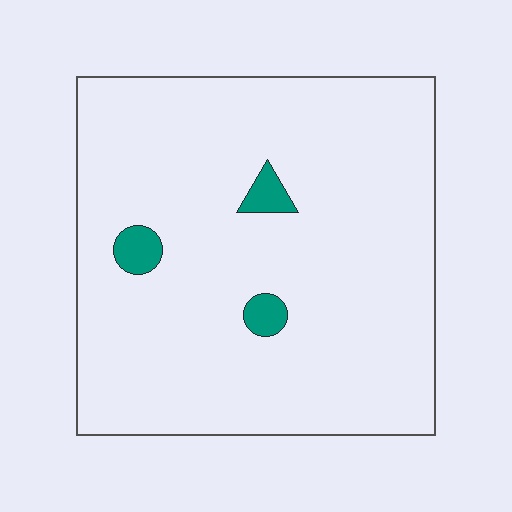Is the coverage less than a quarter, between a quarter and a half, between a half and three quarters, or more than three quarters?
Less than a quarter.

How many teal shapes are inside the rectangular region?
3.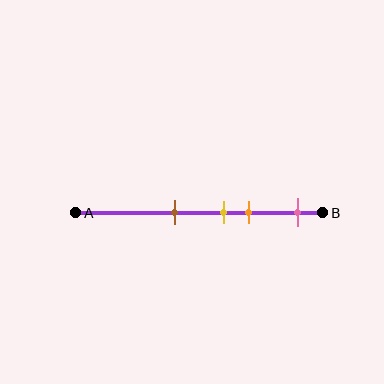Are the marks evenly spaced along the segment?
No, the marks are not evenly spaced.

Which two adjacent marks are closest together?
The yellow and orange marks are the closest adjacent pair.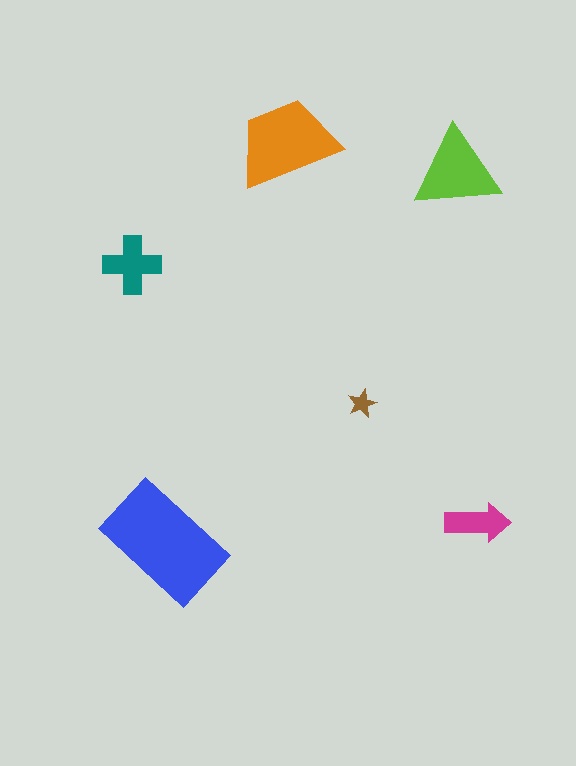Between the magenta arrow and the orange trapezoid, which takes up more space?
The orange trapezoid.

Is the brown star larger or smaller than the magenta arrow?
Smaller.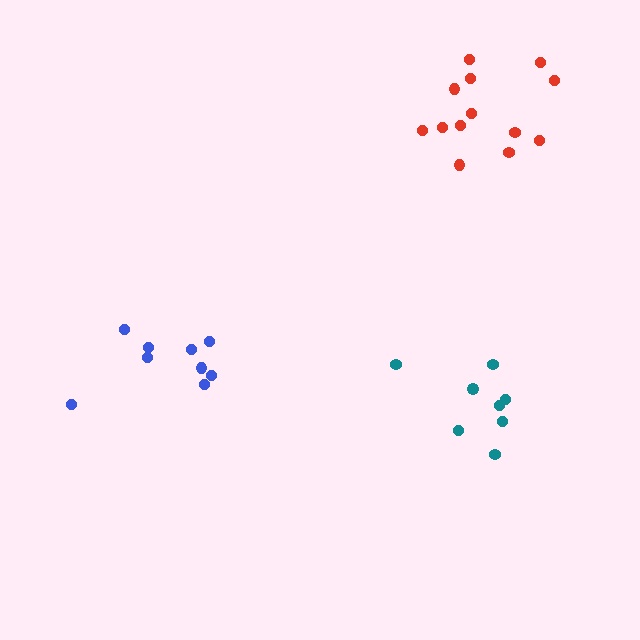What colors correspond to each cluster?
The clusters are colored: red, blue, teal.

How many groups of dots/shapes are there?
There are 3 groups.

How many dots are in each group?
Group 1: 13 dots, Group 2: 9 dots, Group 3: 8 dots (30 total).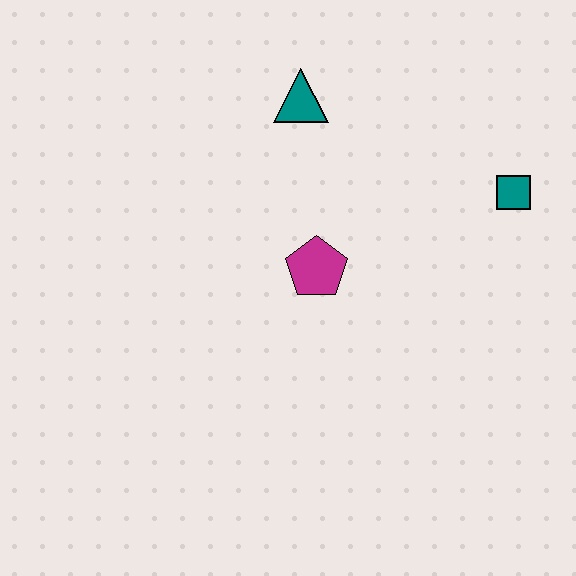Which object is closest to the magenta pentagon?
The teal triangle is closest to the magenta pentagon.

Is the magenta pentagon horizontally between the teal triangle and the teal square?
Yes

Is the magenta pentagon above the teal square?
No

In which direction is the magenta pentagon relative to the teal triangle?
The magenta pentagon is below the teal triangle.